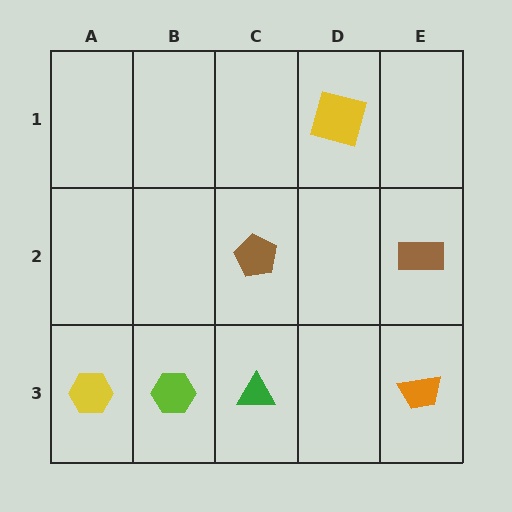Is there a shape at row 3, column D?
No, that cell is empty.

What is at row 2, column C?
A brown pentagon.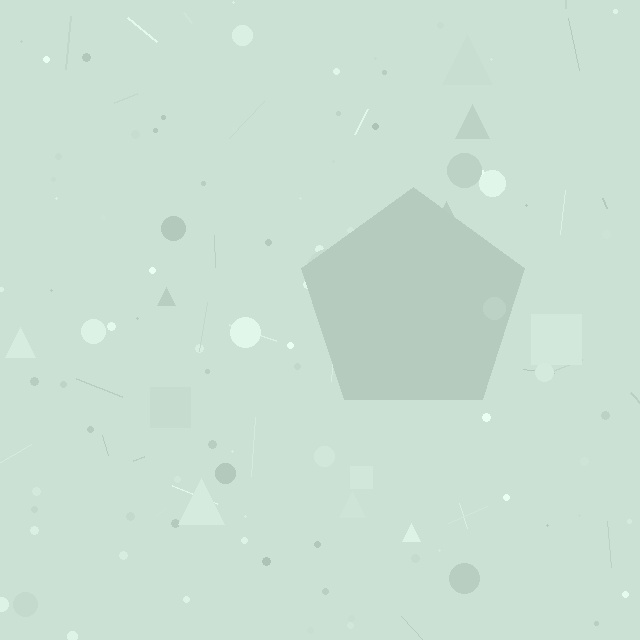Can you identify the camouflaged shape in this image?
The camouflaged shape is a pentagon.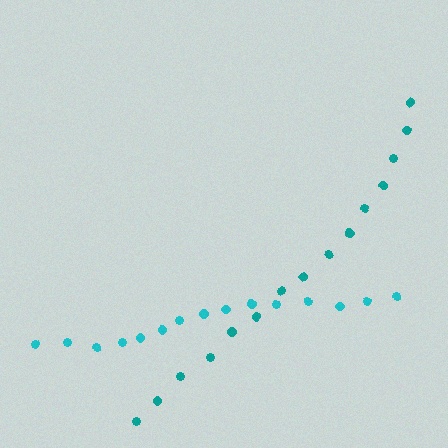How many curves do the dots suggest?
There are 2 distinct paths.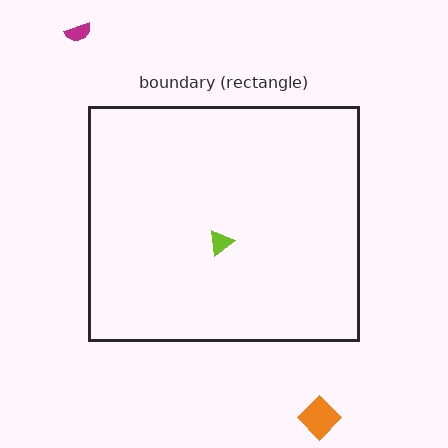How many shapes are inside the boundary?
1 inside, 2 outside.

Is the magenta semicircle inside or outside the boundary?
Outside.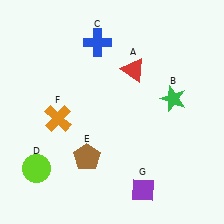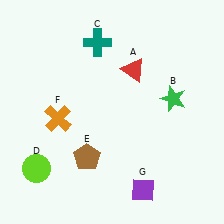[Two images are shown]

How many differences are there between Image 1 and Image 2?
There is 1 difference between the two images.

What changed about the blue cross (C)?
In Image 1, C is blue. In Image 2, it changed to teal.